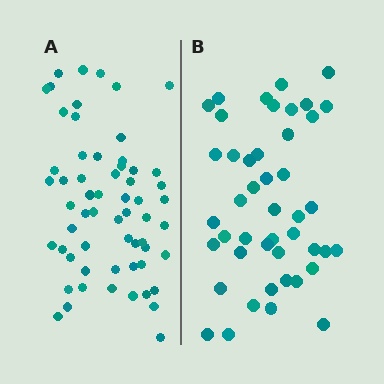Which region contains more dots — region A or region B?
Region A (the left region) has more dots.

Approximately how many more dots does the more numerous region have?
Region A has approximately 15 more dots than region B.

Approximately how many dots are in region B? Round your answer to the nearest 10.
About 40 dots. (The exact count is 45, which rounds to 40.)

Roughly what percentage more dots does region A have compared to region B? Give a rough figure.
About 35% more.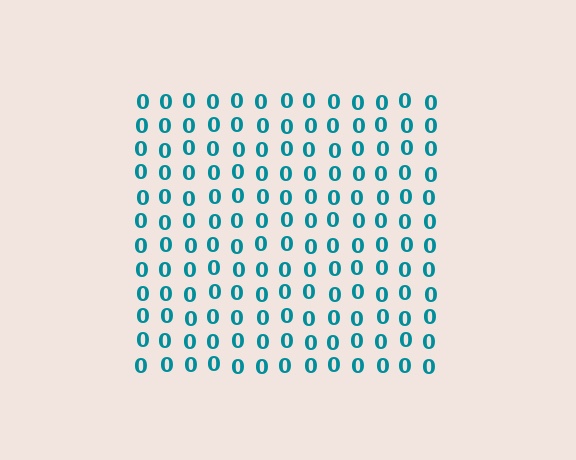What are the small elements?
The small elements are digit 0's.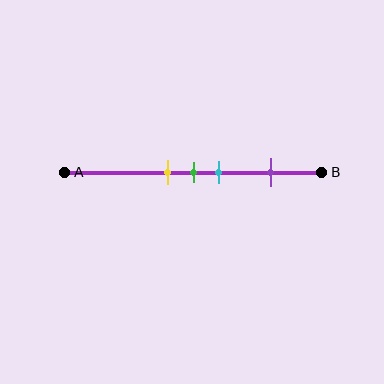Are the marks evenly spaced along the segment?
No, the marks are not evenly spaced.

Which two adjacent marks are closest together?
The yellow and green marks are the closest adjacent pair.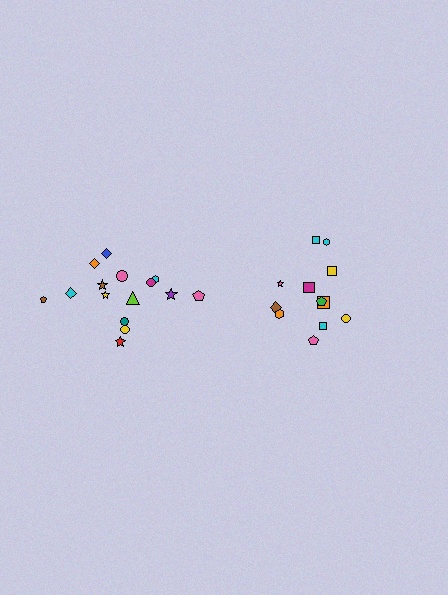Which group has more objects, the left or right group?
The left group.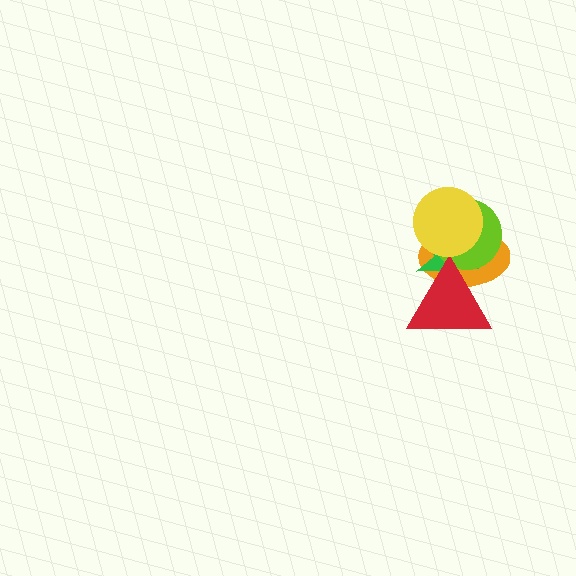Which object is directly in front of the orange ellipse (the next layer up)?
The green star is directly in front of the orange ellipse.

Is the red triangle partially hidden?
No, no other shape covers it.